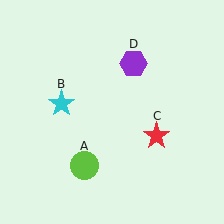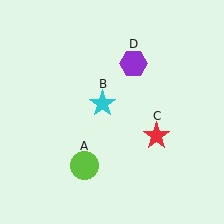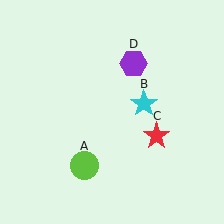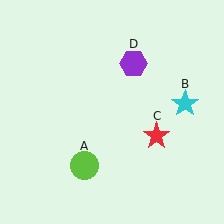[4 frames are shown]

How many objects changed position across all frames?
1 object changed position: cyan star (object B).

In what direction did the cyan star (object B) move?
The cyan star (object B) moved right.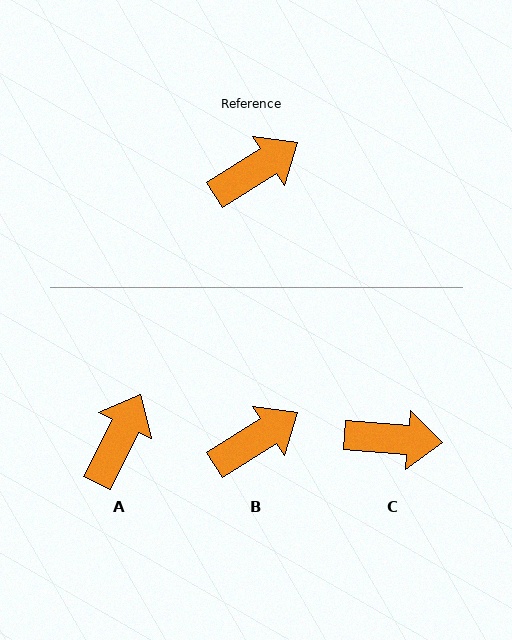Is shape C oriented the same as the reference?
No, it is off by about 37 degrees.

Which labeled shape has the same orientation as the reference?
B.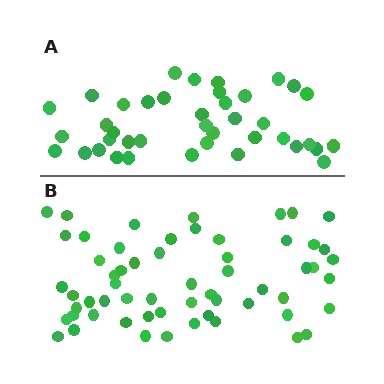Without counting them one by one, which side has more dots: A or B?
Region B (the bottom region) has more dots.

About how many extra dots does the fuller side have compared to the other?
Region B has approximately 20 more dots than region A.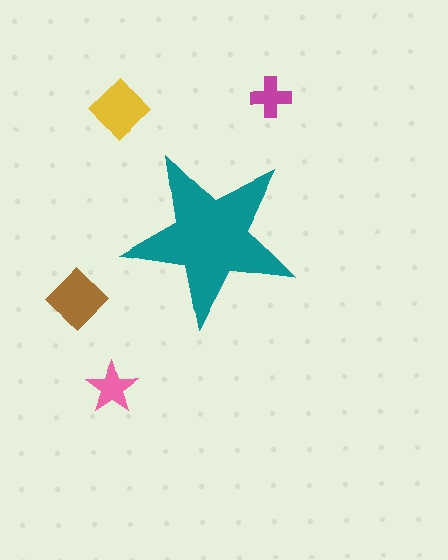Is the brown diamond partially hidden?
No, the brown diamond is fully visible.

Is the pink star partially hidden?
No, the pink star is fully visible.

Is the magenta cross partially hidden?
No, the magenta cross is fully visible.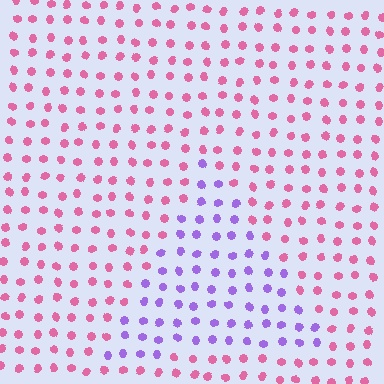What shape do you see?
I see a triangle.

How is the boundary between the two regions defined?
The boundary is defined purely by a slight shift in hue (about 63 degrees). Spacing, size, and orientation are identical on both sides.